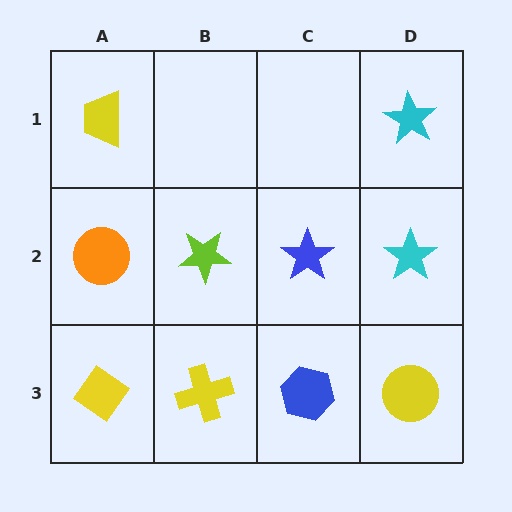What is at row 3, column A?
A yellow diamond.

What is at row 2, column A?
An orange circle.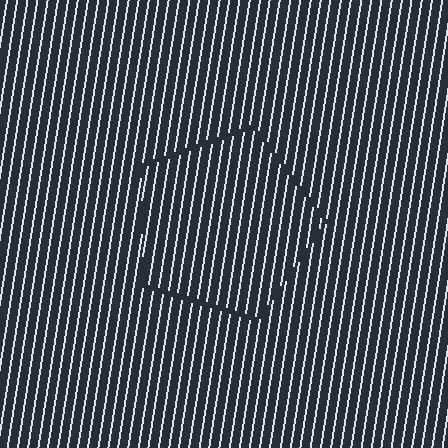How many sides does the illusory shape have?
5 sides — the line-ends trace a pentagon.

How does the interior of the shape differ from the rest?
The interior of the shape contains the same grating, shifted by half a period — the contour is defined by the phase discontinuity where line-ends from the inner and outer gratings abut.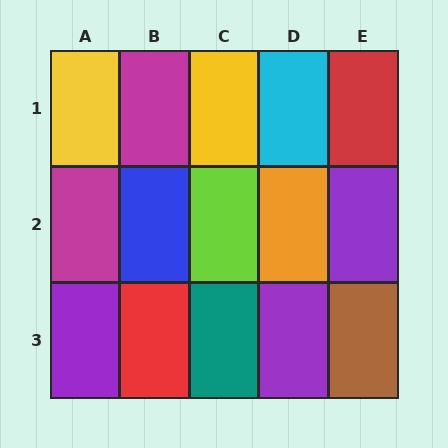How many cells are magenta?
2 cells are magenta.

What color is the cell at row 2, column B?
Blue.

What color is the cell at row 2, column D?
Orange.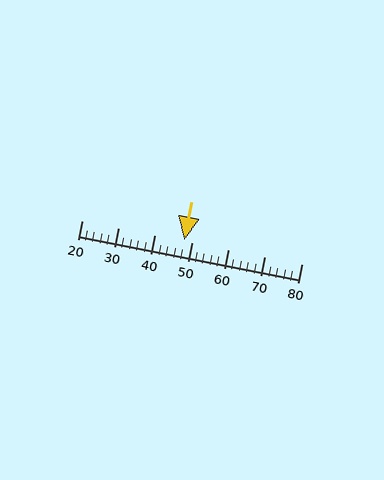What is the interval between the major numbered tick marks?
The major tick marks are spaced 10 units apart.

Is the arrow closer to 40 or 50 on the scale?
The arrow is closer to 50.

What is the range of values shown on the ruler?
The ruler shows values from 20 to 80.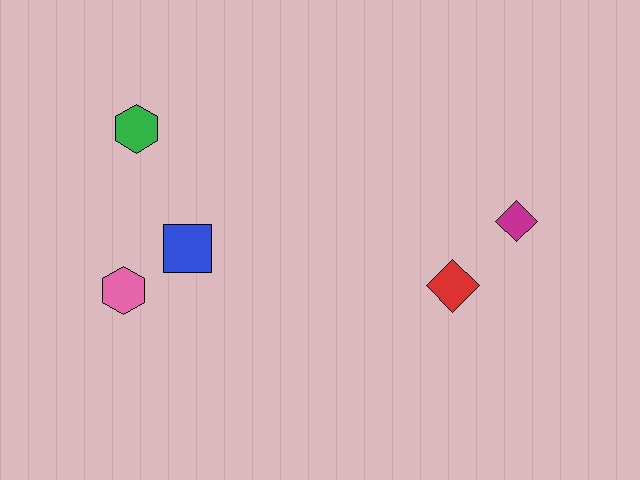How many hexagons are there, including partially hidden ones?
There are 2 hexagons.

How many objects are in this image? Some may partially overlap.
There are 5 objects.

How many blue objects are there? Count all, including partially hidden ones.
There is 1 blue object.